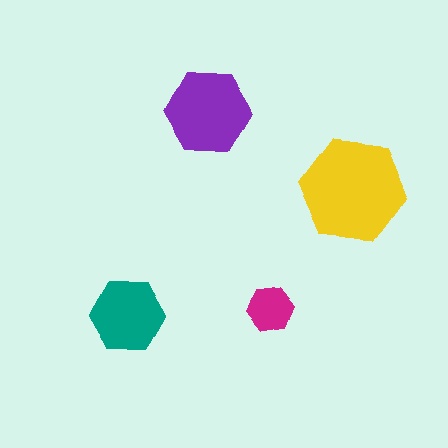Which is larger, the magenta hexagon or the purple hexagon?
The purple one.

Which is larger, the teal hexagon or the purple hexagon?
The purple one.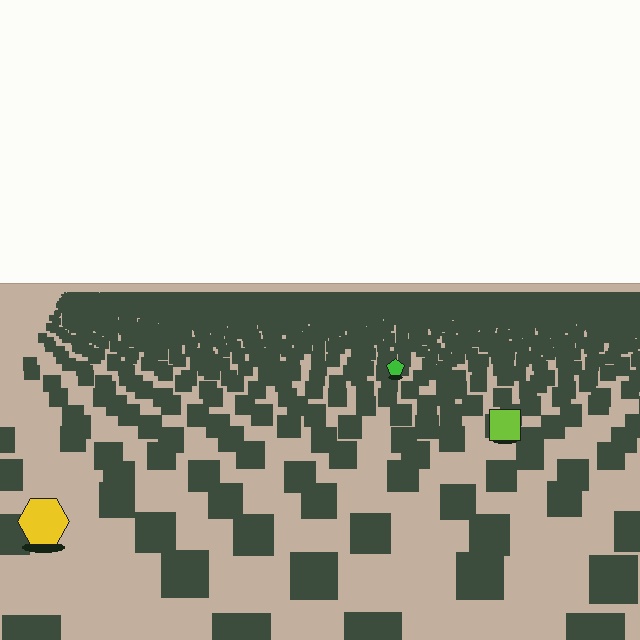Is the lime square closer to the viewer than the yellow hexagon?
No. The yellow hexagon is closer — you can tell from the texture gradient: the ground texture is coarser near it.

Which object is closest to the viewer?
The yellow hexagon is closest. The texture marks near it are larger and more spread out.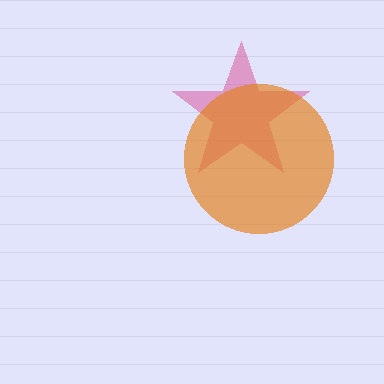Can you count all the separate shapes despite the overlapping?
Yes, there are 2 separate shapes.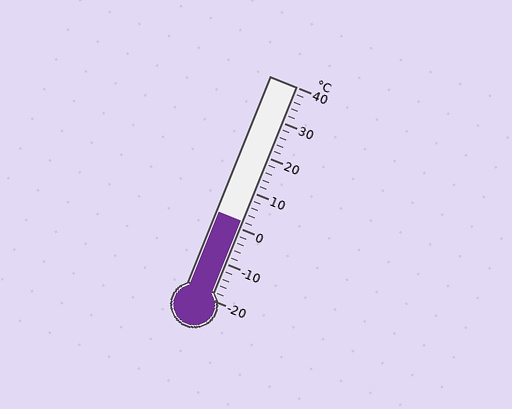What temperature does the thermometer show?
The thermometer shows approximately 2°C.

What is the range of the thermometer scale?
The thermometer scale ranges from -20°C to 40°C.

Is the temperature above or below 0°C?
The temperature is above 0°C.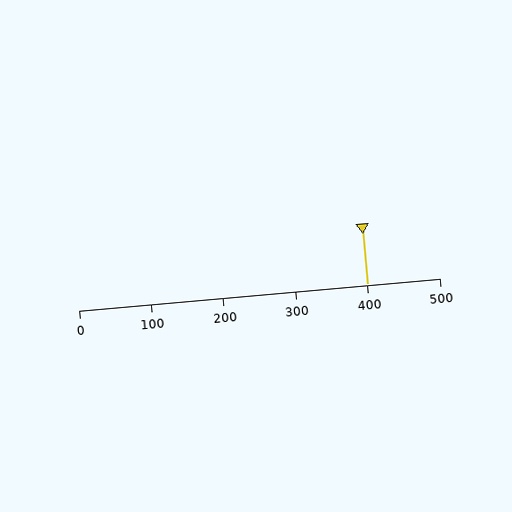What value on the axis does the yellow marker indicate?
The marker indicates approximately 400.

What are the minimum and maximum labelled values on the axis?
The axis runs from 0 to 500.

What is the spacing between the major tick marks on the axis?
The major ticks are spaced 100 apart.